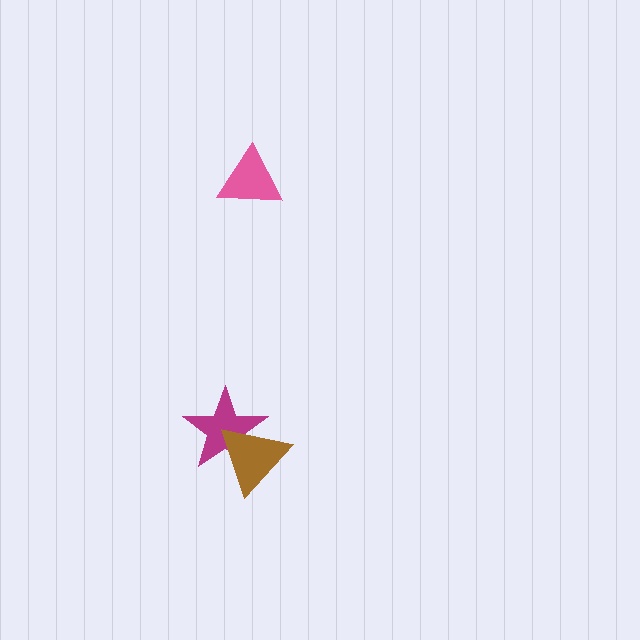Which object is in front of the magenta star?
The brown triangle is in front of the magenta star.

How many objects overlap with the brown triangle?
1 object overlaps with the brown triangle.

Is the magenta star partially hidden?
Yes, it is partially covered by another shape.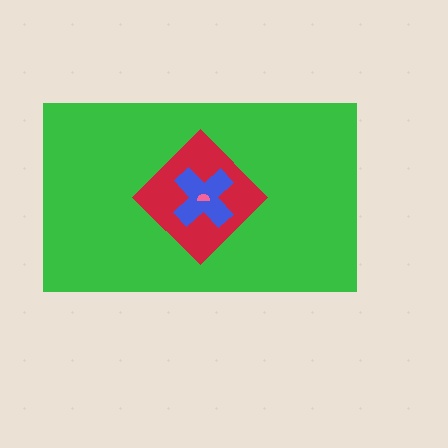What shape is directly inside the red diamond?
The blue cross.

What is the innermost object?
The pink semicircle.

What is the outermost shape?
The green rectangle.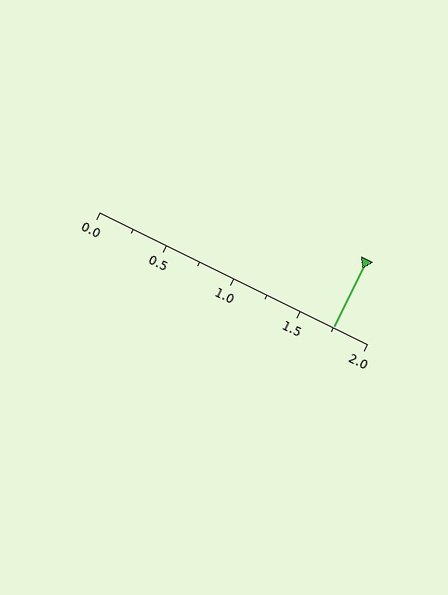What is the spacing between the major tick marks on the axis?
The major ticks are spaced 0.5 apart.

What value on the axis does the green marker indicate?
The marker indicates approximately 1.75.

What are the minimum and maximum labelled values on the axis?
The axis runs from 0.0 to 2.0.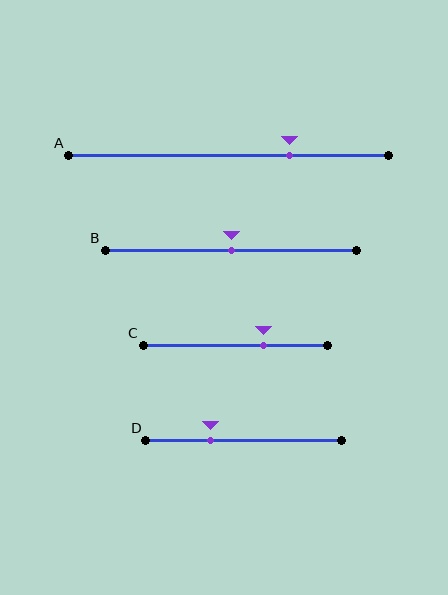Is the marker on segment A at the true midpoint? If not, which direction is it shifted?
No, the marker on segment A is shifted to the right by about 19% of the segment length.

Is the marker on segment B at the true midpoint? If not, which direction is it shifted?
Yes, the marker on segment B is at the true midpoint.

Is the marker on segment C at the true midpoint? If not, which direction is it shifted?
No, the marker on segment C is shifted to the right by about 15% of the segment length.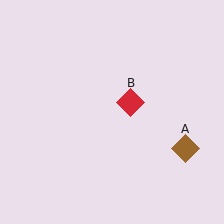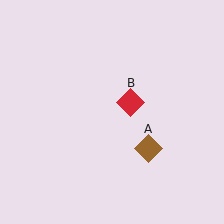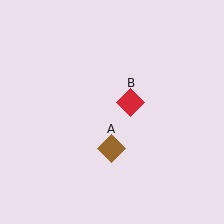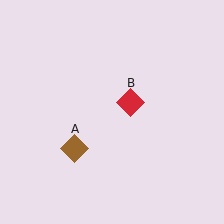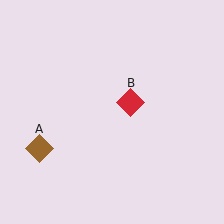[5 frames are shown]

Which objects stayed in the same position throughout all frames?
Red diamond (object B) remained stationary.